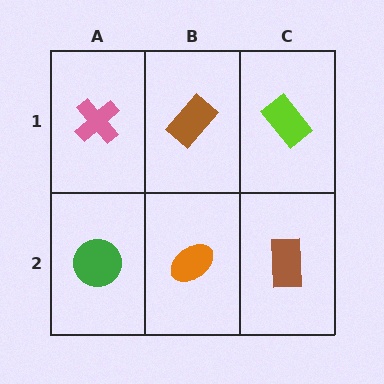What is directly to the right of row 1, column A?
A brown rectangle.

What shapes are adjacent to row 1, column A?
A green circle (row 2, column A), a brown rectangle (row 1, column B).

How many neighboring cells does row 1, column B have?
3.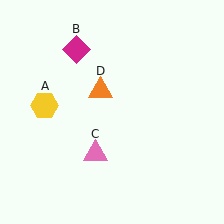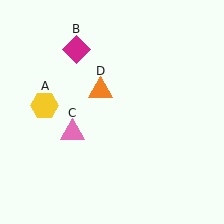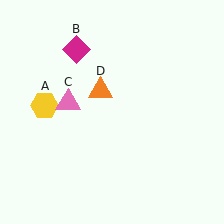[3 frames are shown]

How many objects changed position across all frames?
1 object changed position: pink triangle (object C).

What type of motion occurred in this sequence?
The pink triangle (object C) rotated clockwise around the center of the scene.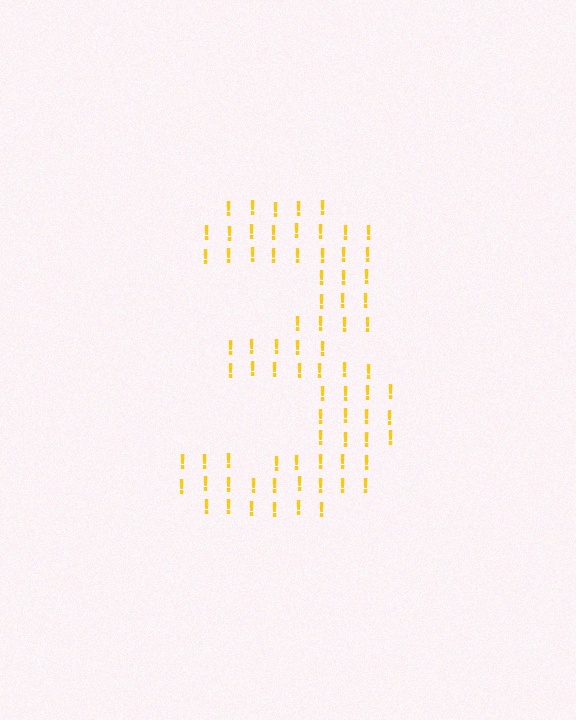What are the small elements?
The small elements are exclamation marks.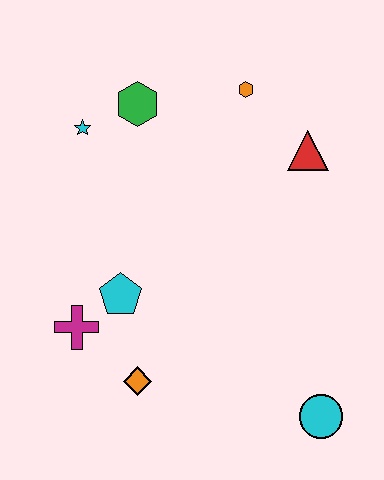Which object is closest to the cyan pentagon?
The magenta cross is closest to the cyan pentagon.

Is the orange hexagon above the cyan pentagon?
Yes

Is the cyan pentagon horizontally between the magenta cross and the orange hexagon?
Yes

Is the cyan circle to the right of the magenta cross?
Yes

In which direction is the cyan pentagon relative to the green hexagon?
The cyan pentagon is below the green hexagon.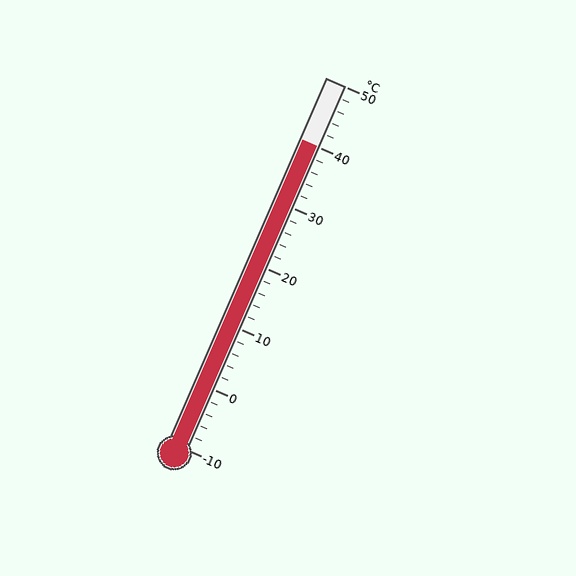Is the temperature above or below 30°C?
The temperature is above 30°C.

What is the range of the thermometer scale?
The thermometer scale ranges from -10°C to 50°C.